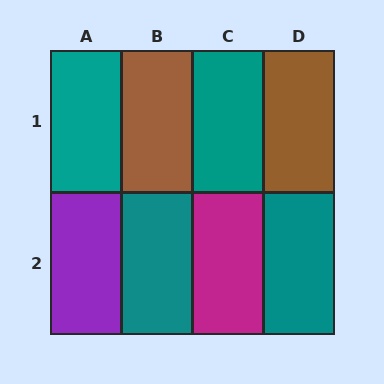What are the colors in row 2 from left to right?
Purple, teal, magenta, teal.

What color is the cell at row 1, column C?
Teal.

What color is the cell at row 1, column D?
Brown.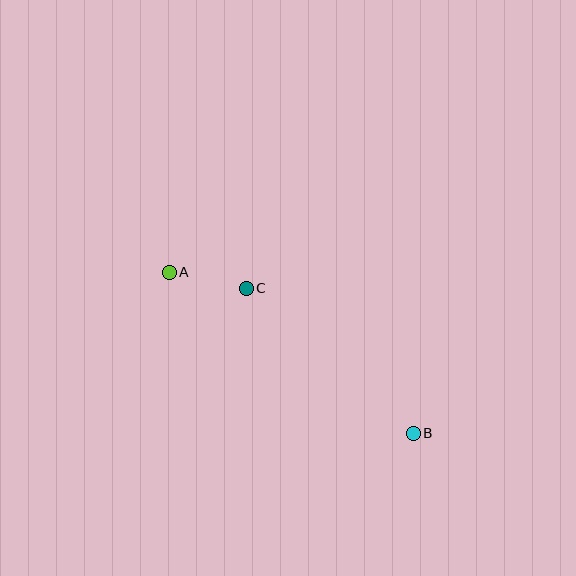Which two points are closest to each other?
Points A and C are closest to each other.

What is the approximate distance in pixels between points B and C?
The distance between B and C is approximately 221 pixels.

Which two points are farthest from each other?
Points A and B are farthest from each other.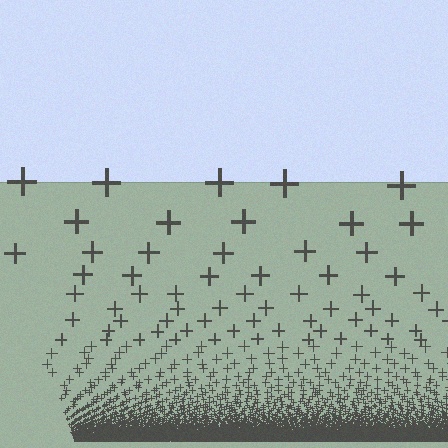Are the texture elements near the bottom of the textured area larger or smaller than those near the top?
Smaller. The gradient is inverted — elements near the bottom are smaller and denser.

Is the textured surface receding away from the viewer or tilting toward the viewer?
The surface appears to tilt toward the viewer. Texture elements get larger and sparser toward the top.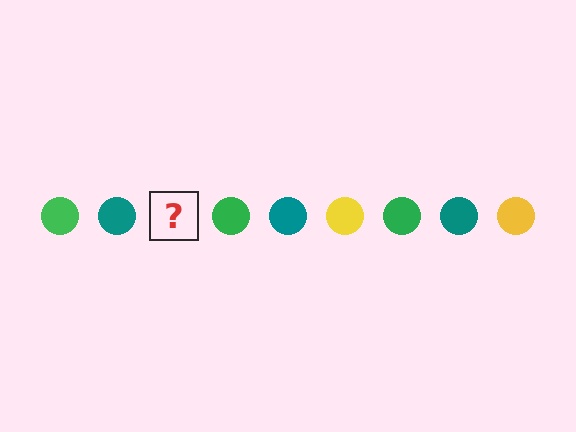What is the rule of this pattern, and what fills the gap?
The rule is that the pattern cycles through green, teal, yellow circles. The gap should be filled with a yellow circle.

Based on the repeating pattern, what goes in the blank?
The blank should be a yellow circle.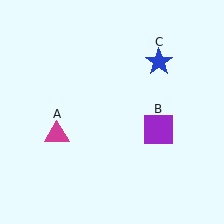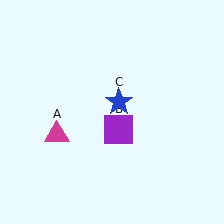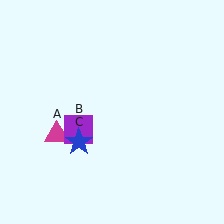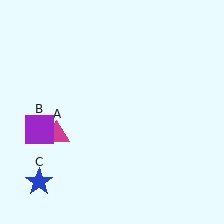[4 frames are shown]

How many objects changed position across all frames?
2 objects changed position: purple square (object B), blue star (object C).